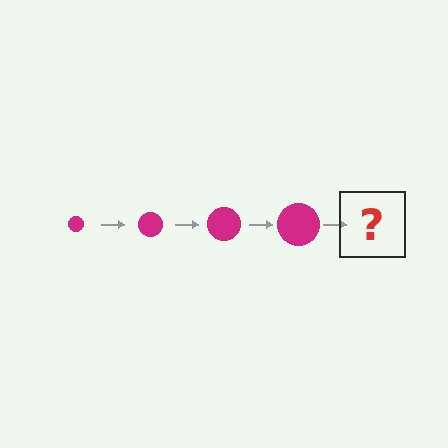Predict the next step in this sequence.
The next step is a magenta circle, larger than the previous one.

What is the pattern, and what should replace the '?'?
The pattern is that the circle gets progressively larger each step. The '?' should be a magenta circle, larger than the previous one.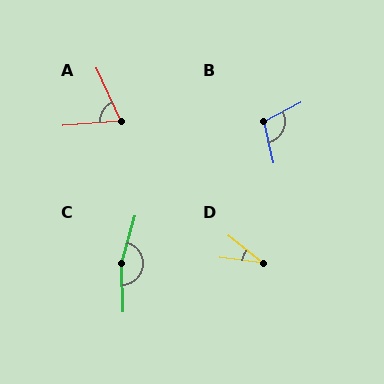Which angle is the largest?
C, at approximately 162 degrees.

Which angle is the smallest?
D, at approximately 31 degrees.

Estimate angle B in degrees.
Approximately 105 degrees.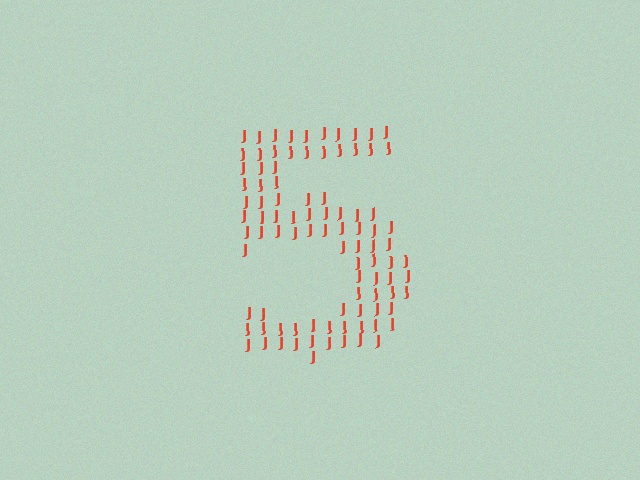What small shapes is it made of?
It is made of small letter J's.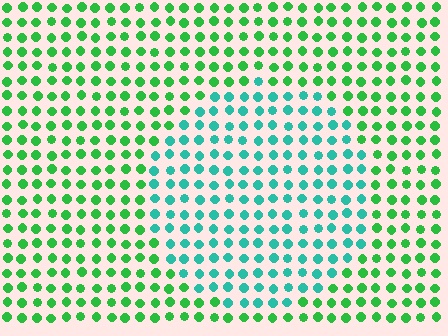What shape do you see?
I see a circle.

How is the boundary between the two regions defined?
The boundary is defined purely by a slight shift in hue (about 42 degrees). Spacing, size, and orientation are identical on both sides.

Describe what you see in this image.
The image is filled with small green elements in a uniform arrangement. A circle-shaped region is visible where the elements are tinted to a slightly different hue, forming a subtle color boundary.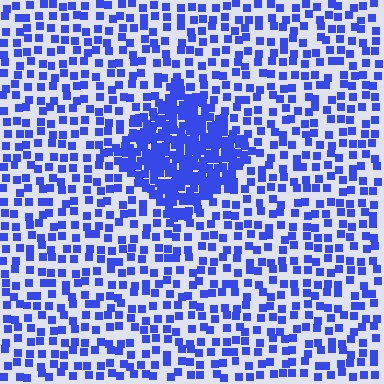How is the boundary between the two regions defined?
The boundary is defined by a change in element density (approximately 2.6x ratio). All elements are the same color, size, and shape.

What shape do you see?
I see a diamond.